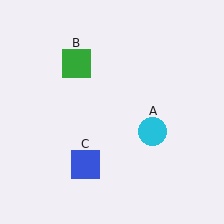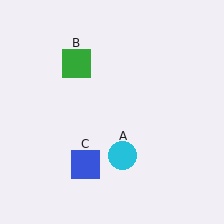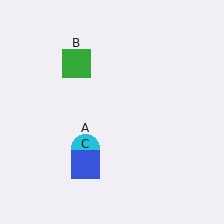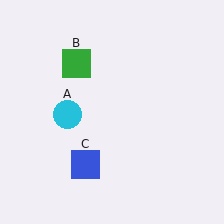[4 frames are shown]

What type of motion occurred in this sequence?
The cyan circle (object A) rotated clockwise around the center of the scene.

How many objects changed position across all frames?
1 object changed position: cyan circle (object A).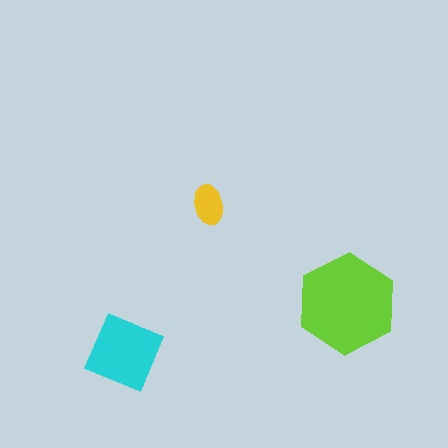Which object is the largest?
The lime hexagon.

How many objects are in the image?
There are 3 objects in the image.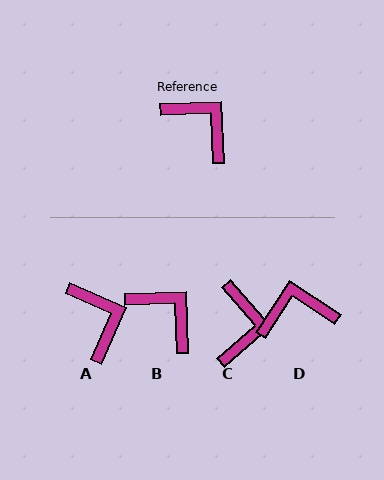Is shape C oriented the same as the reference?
No, it is off by about 52 degrees.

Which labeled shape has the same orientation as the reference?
B.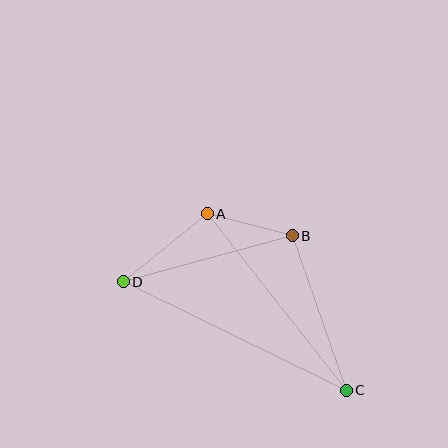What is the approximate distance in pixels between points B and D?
The distance between B and D is approximately 175 pixels.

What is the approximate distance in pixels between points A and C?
The distance between A and C is approximately 225 pixels.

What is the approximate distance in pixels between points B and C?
The distance between B and C is approximately 163 pixels.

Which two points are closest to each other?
Points A and B are closest to each other.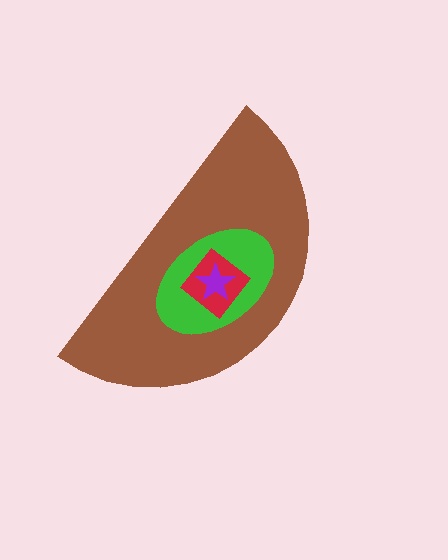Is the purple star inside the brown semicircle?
Yes.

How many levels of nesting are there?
4.